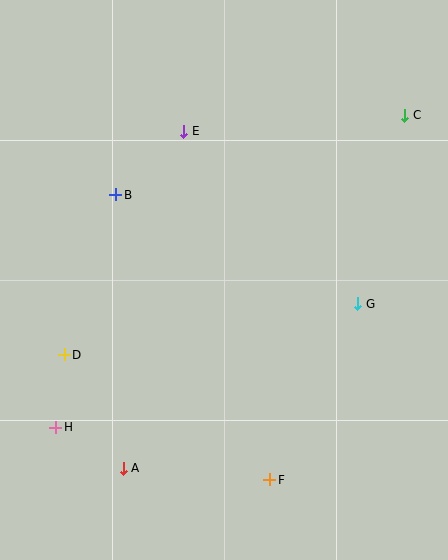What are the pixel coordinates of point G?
Point G is at (357, 304).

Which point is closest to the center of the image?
Point G at (357, 304) is closest to the center.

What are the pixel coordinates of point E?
Point E is at (184, 131).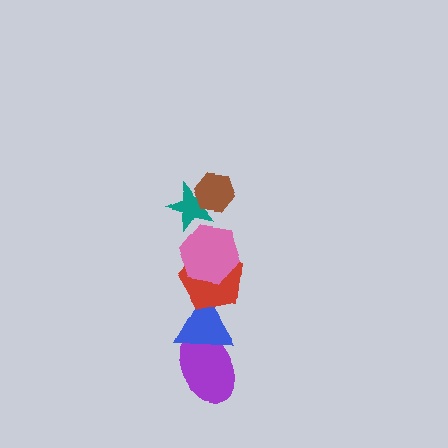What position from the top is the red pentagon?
The red pentagon is 4th from the top.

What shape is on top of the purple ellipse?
The blue triangle is on top of the purple ellipse.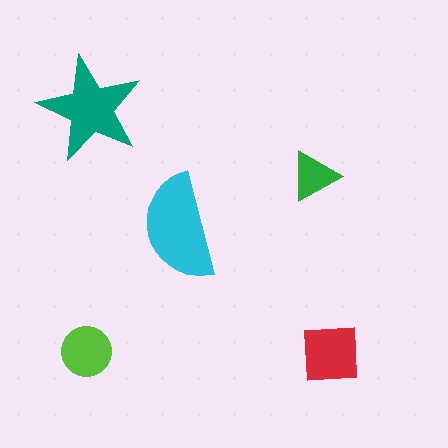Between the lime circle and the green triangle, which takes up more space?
The lime circle.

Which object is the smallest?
The green triangle.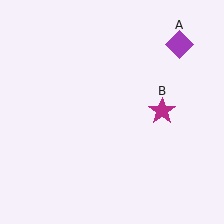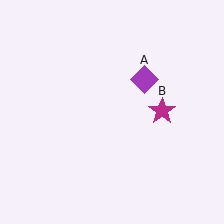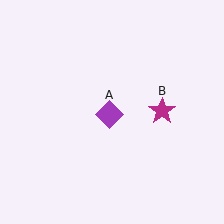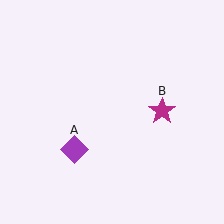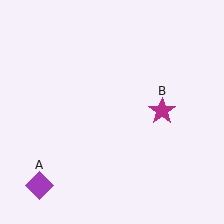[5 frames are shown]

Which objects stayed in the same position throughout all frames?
Magenta star (object B) remained stationary.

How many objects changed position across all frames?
1 object changed position: purple diamond (object A).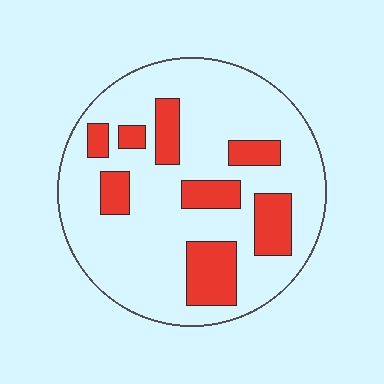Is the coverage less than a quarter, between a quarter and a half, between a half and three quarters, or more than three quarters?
Less than a quarter.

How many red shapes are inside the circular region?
8.